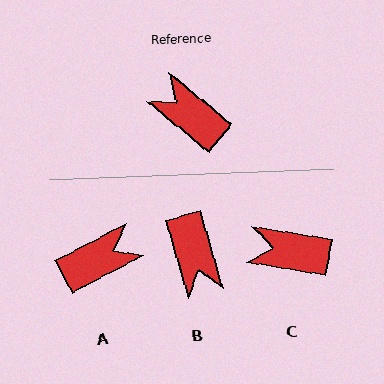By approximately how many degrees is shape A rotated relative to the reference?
Approximately 113 degrees clockwise.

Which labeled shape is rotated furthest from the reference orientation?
B, about 146 degrees away.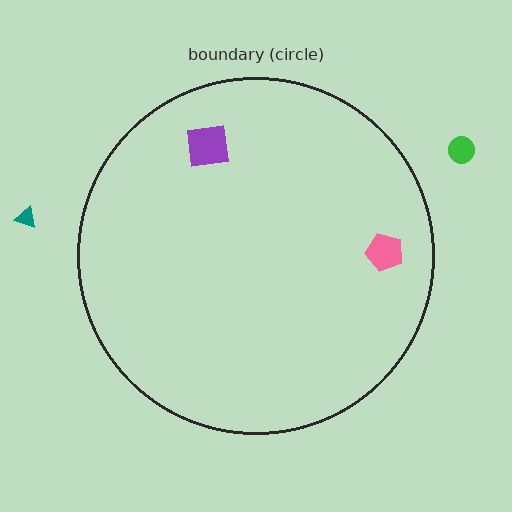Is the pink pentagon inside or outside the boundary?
Inside.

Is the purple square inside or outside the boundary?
Inside.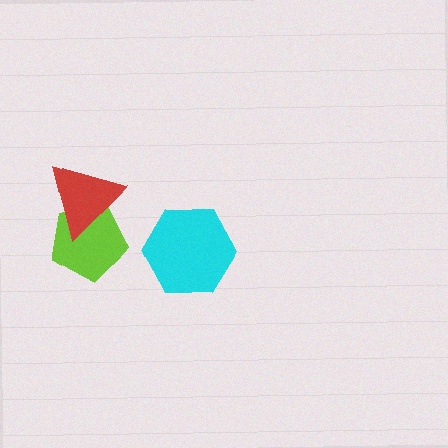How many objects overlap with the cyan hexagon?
0 objects overlap with the cyan hexagon.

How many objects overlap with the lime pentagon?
1 object overlaps with the lime pentagon.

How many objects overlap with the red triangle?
1 object overlaps with the red triangle.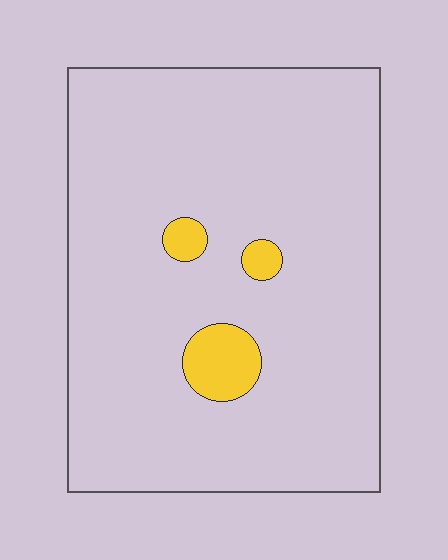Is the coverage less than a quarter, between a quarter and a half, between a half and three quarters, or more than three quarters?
Less than a quarter.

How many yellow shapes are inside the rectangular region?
3.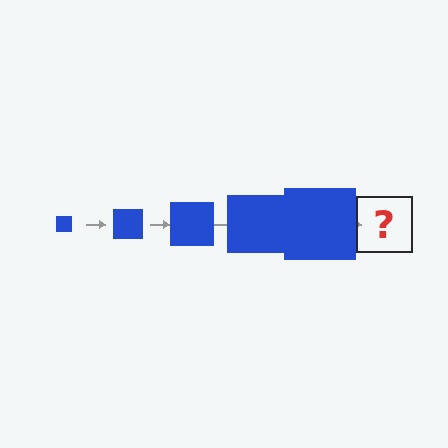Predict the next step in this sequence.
The next step is a blue square, larger than the previous one.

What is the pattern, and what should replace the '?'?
The pattern is that the square gets progressively larger each step. The '?' should be a blue square, larger than the previous one.